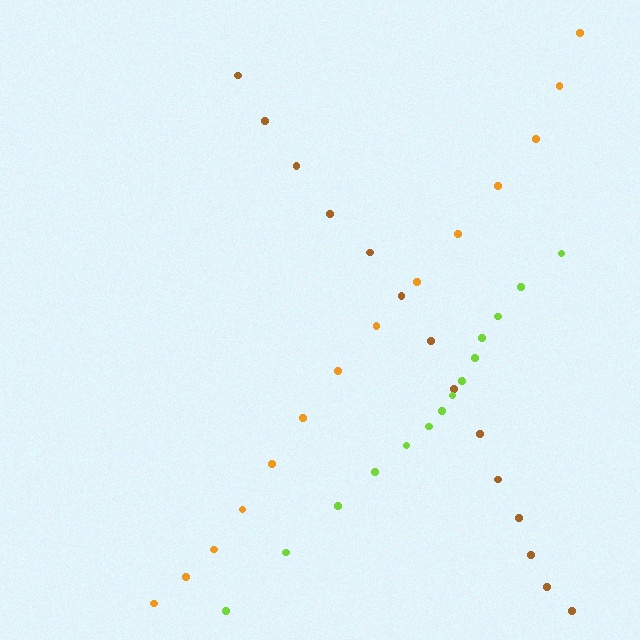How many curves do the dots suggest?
There are 3 distinct paths.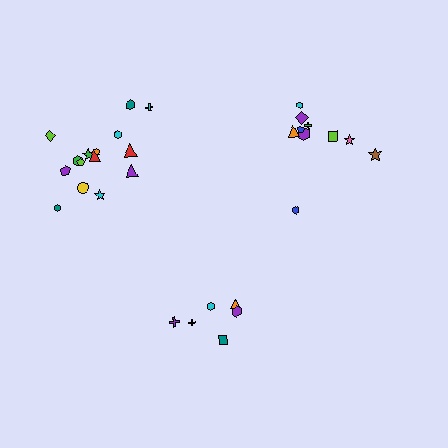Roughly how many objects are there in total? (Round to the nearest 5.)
Roughly 30 objects in total.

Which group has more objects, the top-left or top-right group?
The top-left group.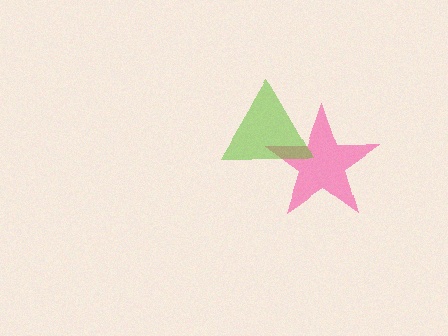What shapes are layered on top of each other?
The layered shapes are: a pink star, a lime triangle.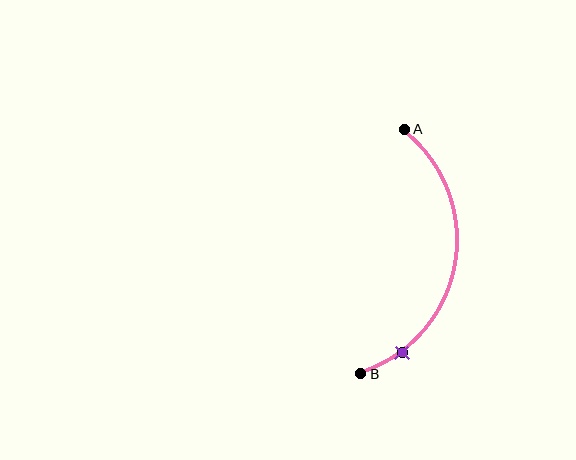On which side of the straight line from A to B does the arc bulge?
The arc bulges to the right of the straight line connecting A and B.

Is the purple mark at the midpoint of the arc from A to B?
No. The purple mark lies on the arc but is closer to endpoint B. The arc midpoint would be at the point on the curve equidistant along the arc from both A and B.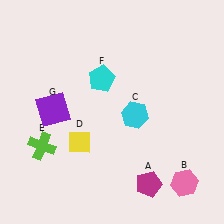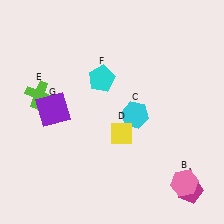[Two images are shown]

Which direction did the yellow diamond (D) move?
The yellow diamond (D) moved right.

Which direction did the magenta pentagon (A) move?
The magenta pentagon (A) moved right.